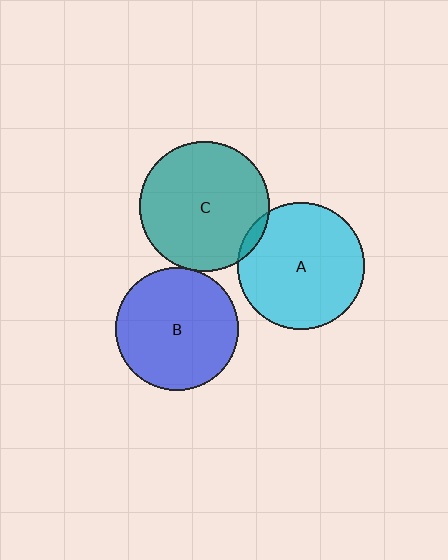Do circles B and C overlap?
Yes.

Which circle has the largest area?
Circle C (teal).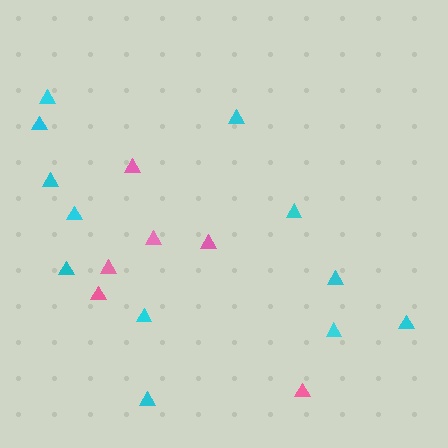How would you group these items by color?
There are 2 groups: one group of cyan triangles (12) and one group of pink triangles (6).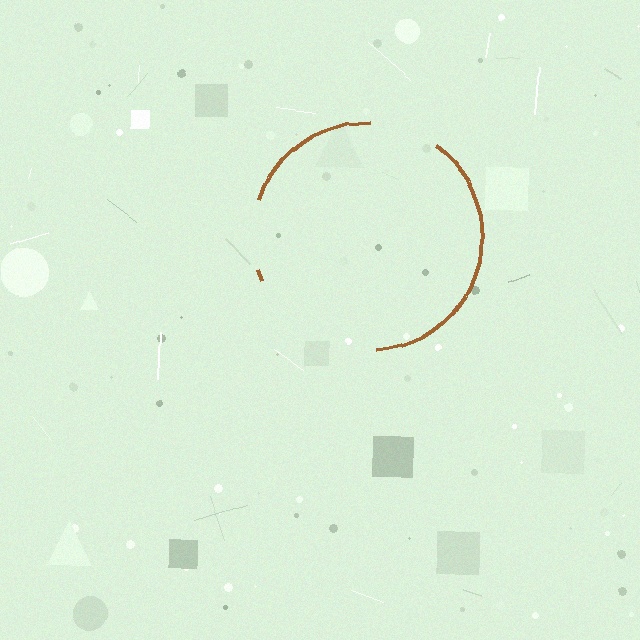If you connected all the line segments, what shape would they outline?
They would outline a circle.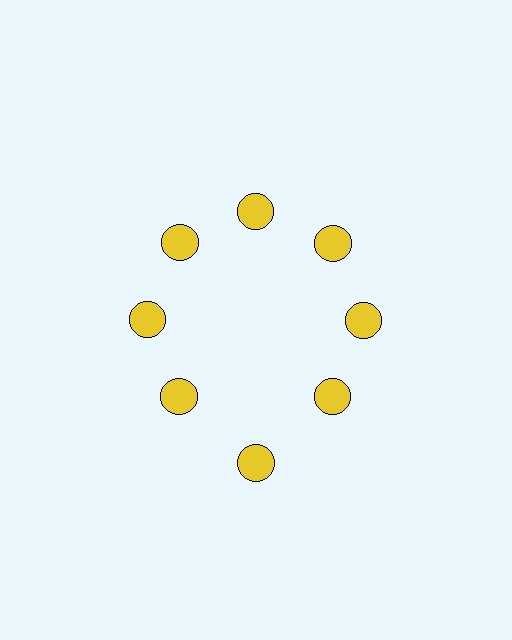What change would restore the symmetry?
The symmetry would be restored by moving it inward, back onto the ring so that all 8 circles sit at equal angles and equal distance from the center.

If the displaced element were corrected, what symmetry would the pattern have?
It would have 8-fold rotational symmetry — the pattern would map onto itself every 45 degrees.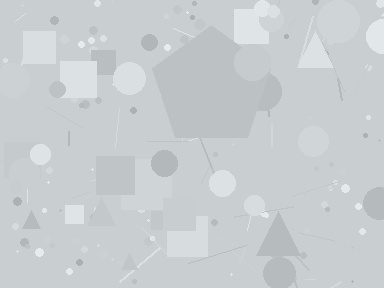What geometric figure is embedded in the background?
A pentagon is embedded in the background.